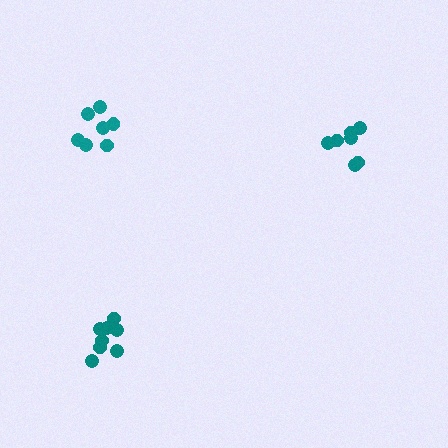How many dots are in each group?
Group 1: 7 dots, Group 2: 7 dots, Group 3: 8 dots (22 total).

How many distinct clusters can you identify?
There are 3 distinct clusters.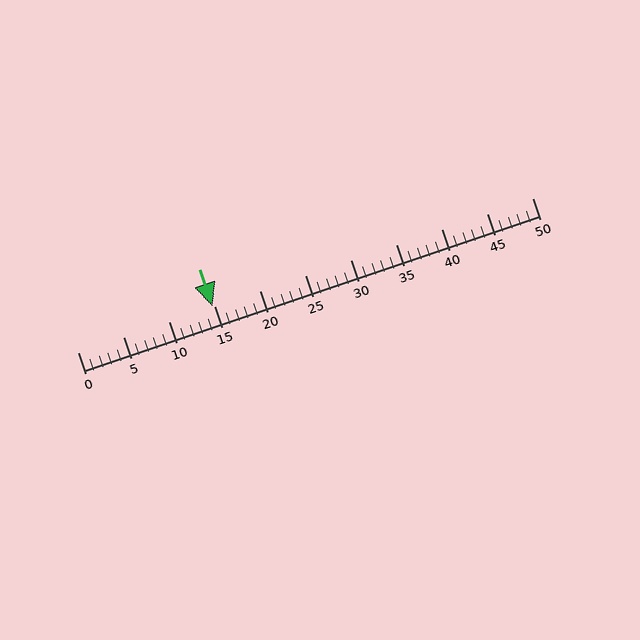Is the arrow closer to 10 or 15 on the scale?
The arrow is closer to 15.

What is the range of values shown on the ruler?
The ruler shows values from 0 to 50.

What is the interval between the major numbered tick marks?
The major tick marks are spaced 5 units apart.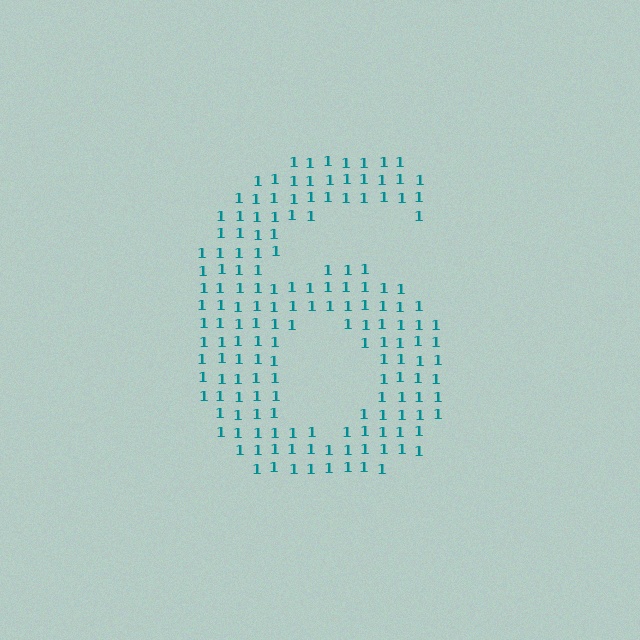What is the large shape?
The large shape is the digit 6.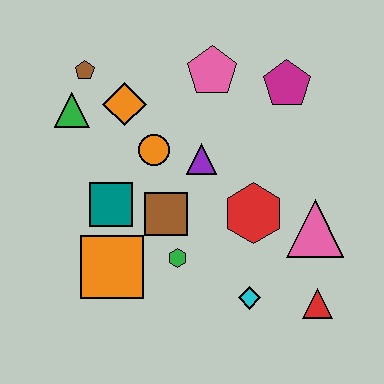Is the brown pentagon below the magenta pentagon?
No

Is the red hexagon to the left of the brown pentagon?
No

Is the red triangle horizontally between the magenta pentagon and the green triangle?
No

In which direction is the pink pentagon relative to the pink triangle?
The pink pentagon is above the pink triangle.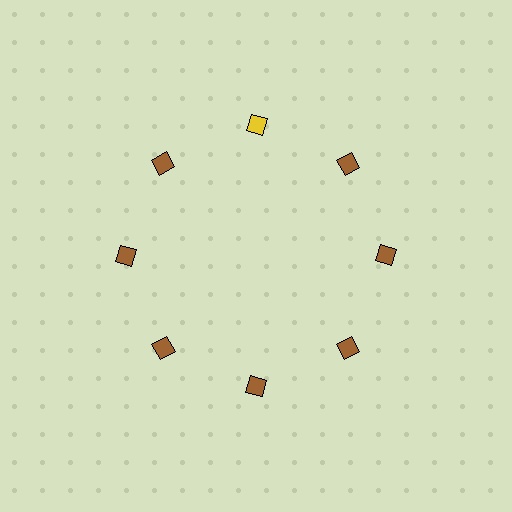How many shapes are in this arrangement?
There are 8 shapes arranged in a ring pattern.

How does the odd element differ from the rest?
It has a different color: yellow instead of brown.